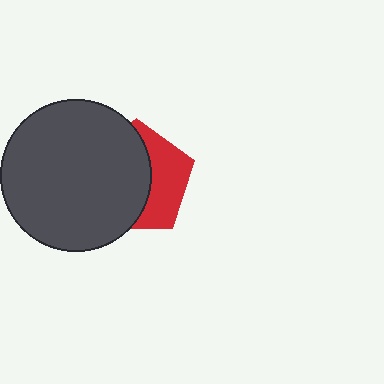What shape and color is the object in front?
The object in front is a dark gray circle.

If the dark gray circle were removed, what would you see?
You would see the complete red pentagon.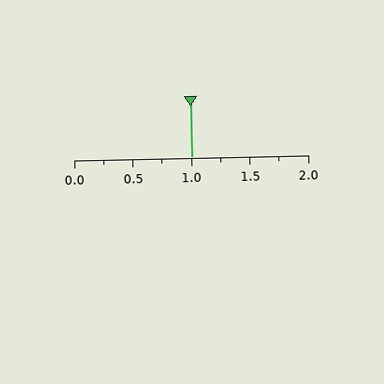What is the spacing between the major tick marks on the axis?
The major ticks are spaced 0.5 apart.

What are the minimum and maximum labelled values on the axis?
The axis runs from 0.0 to 2.0.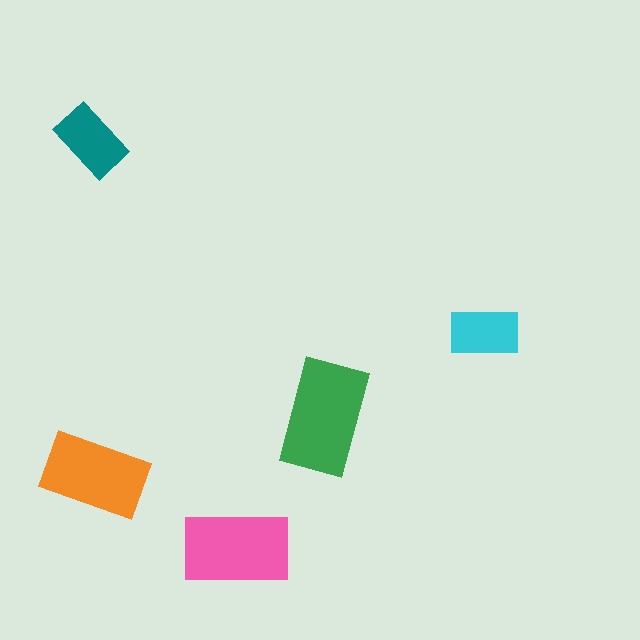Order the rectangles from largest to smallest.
the green one, the pink one, the orange one, the teal one, the cyan one.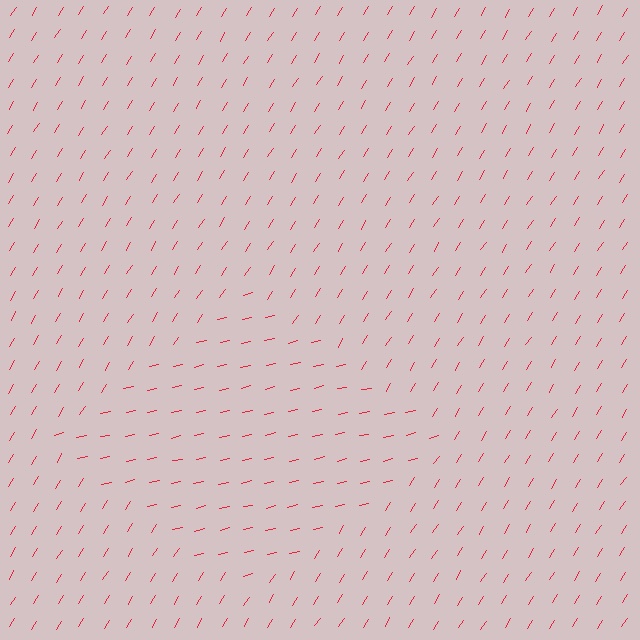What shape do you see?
I see a diamond.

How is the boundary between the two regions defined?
The boundary is defined purely by a change in line orientation (approximately 45 degrees difference). All lines are the same color and thickness.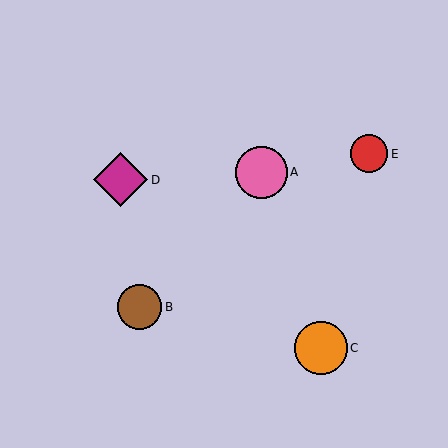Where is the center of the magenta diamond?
The center of the magenta diamond is at (120, 180).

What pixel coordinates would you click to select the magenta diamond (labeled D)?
Click at (120, 180) to select the magenta diamond D.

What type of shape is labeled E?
Shape E is a red circle.